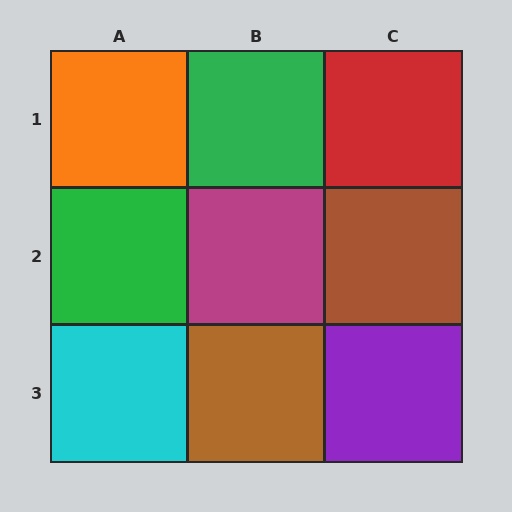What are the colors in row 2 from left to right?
Green, magenta, brown.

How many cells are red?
1 cell is red.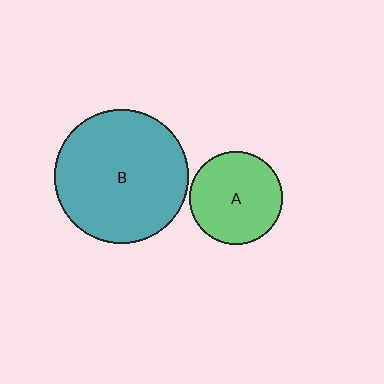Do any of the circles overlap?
No, none of the circles overlap.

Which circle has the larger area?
Circle B (teal).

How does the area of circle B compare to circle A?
Approximately 2.1 times.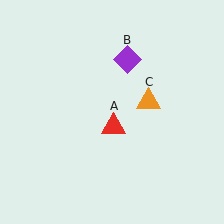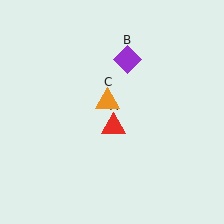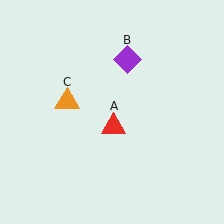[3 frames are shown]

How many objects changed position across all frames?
1 object changed position: orange triangle (object C).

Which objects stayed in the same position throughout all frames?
Red triangle (object A) and purple diamond (object B) remained stationary.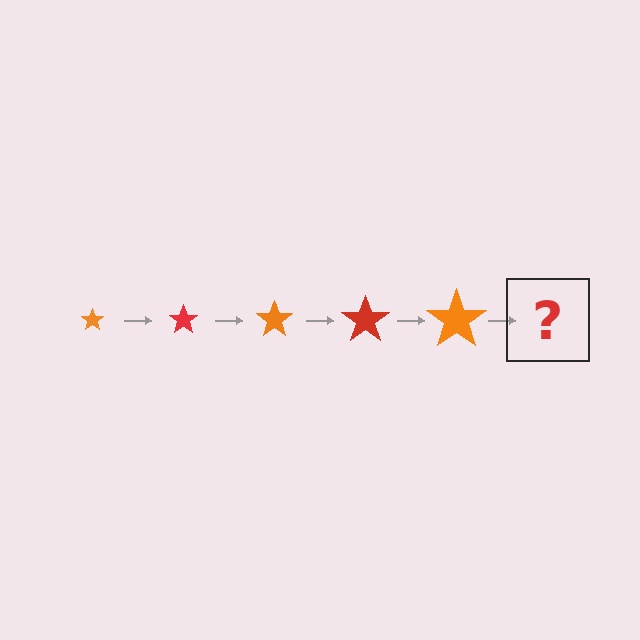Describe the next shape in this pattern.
It should be a red star, larger than the previous one.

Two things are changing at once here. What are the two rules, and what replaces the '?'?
The two rules are that the star grows larger each step and the color cycles through orange and red. The '?' should be a red star, larger than the previous one.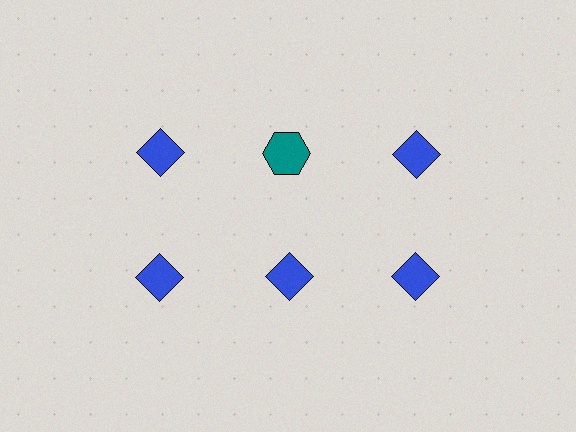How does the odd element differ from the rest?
It differs in both color (teal instead of blue) and shape (hexagon instead of diamond).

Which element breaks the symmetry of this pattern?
The teal hexagon in the top row, second from left column breaks the symmetry. All other shapes are blue diamonds.